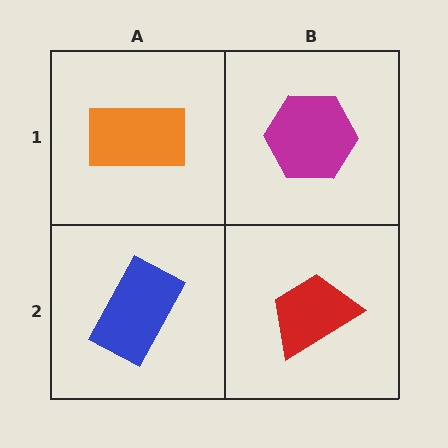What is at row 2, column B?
A red trapezoid.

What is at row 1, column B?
A magenta hexagon.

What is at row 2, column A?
A blue rectangle.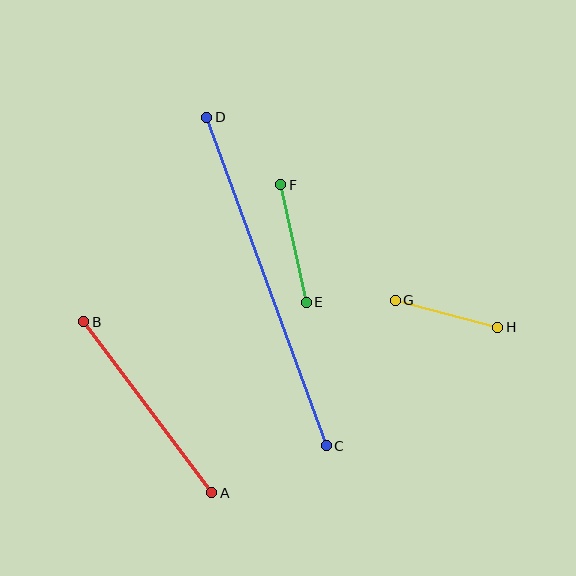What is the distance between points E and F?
The distance is approximately 120 pixels.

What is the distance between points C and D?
The distance is approximately 349 pixels.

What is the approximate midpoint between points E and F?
The midpoint is at approximately (293, 244) pixels.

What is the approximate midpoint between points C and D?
The midpoint is at approximately (267, 282) pixels.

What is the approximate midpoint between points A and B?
The midpoint is at approximately (148, 407) pixels.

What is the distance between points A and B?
The distance is approximately 214 pixels.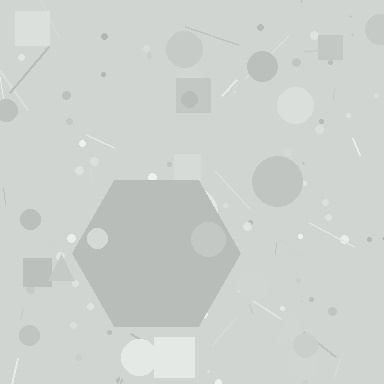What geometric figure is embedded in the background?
A hexagon is embedded in the background.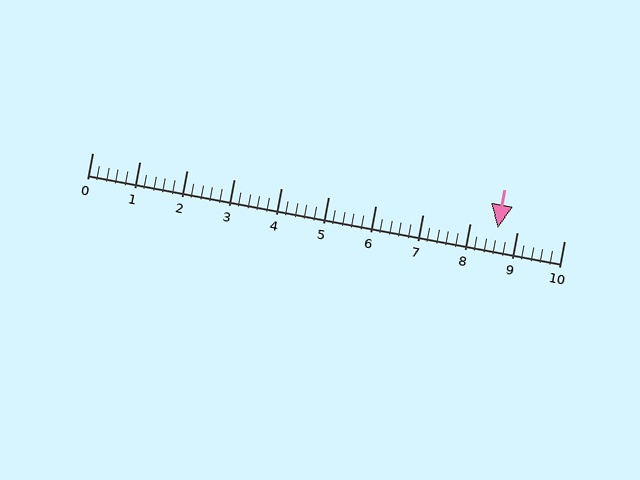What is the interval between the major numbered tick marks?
The major tick marks are spaced 1 units apart.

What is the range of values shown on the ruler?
The ruler shows values from 0 to 10.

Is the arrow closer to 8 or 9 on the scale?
The arrow is closer to 9.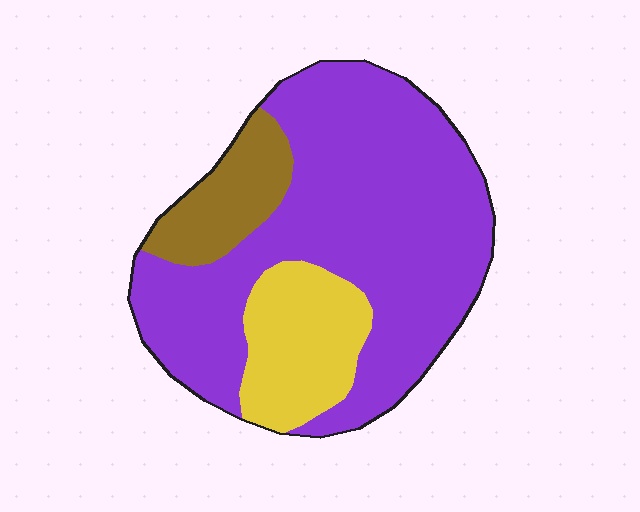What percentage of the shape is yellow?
Yellow covers about 20% of the shape.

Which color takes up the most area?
Purple, at roughly 70%.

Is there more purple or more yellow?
Purple.